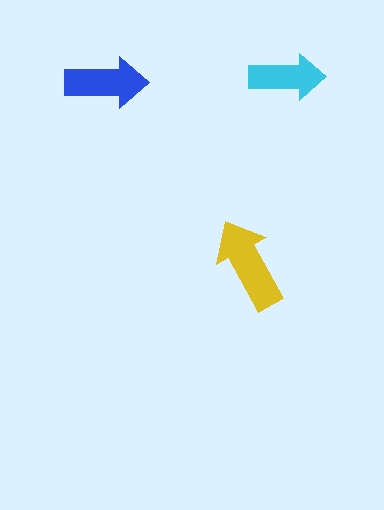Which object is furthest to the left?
The blue arrow is leftmost.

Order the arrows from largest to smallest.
the yellow one, the blue one, the cyan one.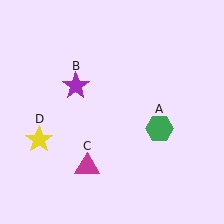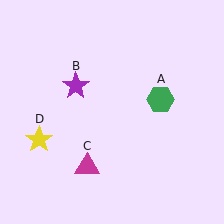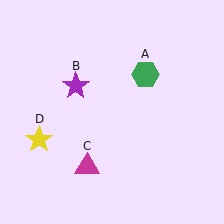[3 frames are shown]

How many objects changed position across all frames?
1 object changed position: green hexagon (object A).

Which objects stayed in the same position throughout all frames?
Purple star (object B) and magenta triangle (object C) and yellow star (object D) remained stationary.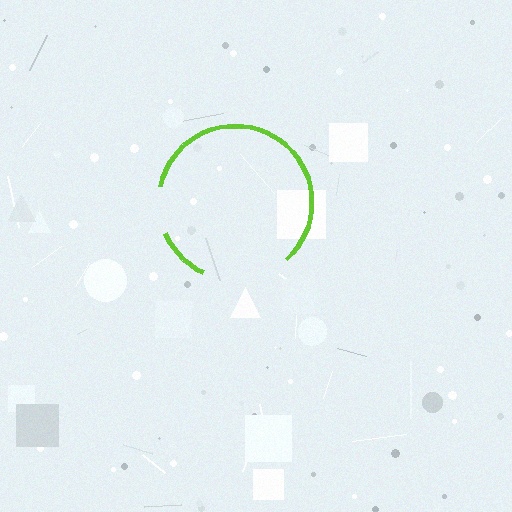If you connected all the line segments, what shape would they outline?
They would outline a circle.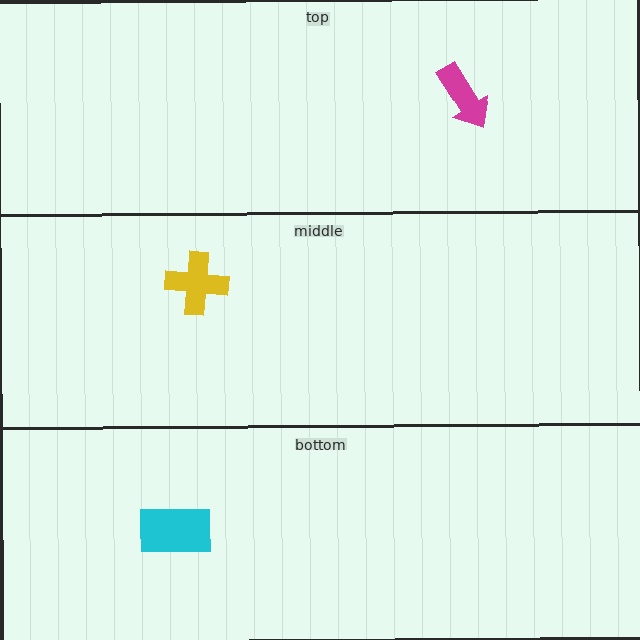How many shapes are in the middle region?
1.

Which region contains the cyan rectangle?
The bottom region.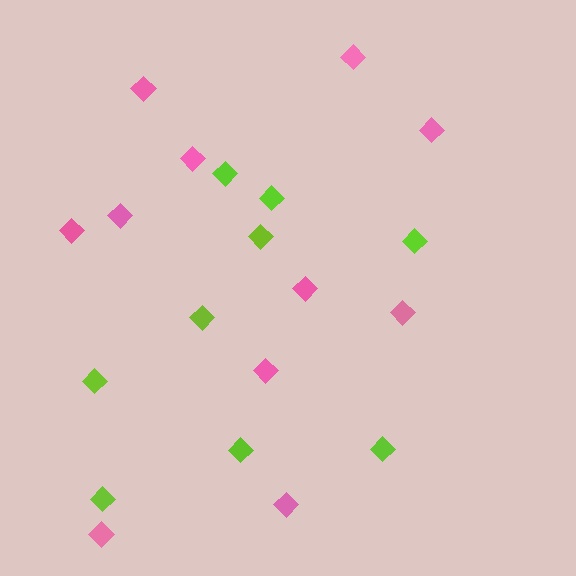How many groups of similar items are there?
There are 2 groups: one group of lime diamonds (9) and one group of pink diamonds (11).